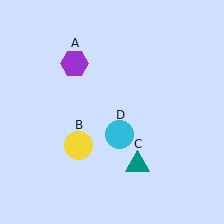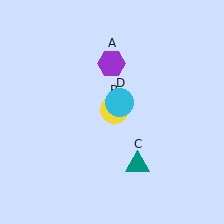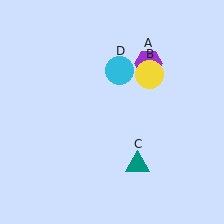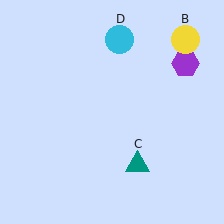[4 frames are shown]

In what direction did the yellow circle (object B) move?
The yellow circle (object B) moved up and to the right.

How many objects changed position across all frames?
3 objects changed position: purple hexagon (object A), yellow circle (object B), cyan circle (object D).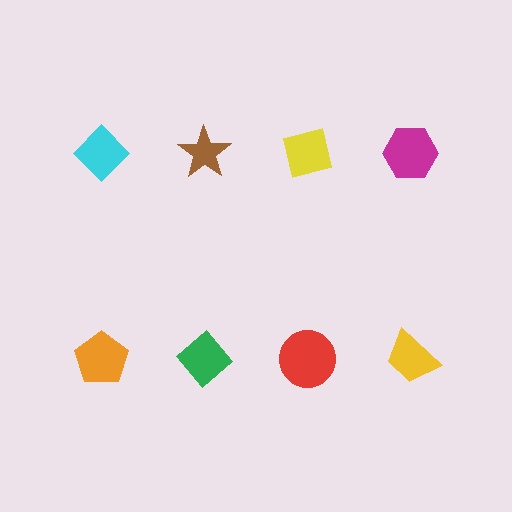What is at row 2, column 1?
An orange pentagon.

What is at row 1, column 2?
A brown star.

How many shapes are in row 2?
4 shapes.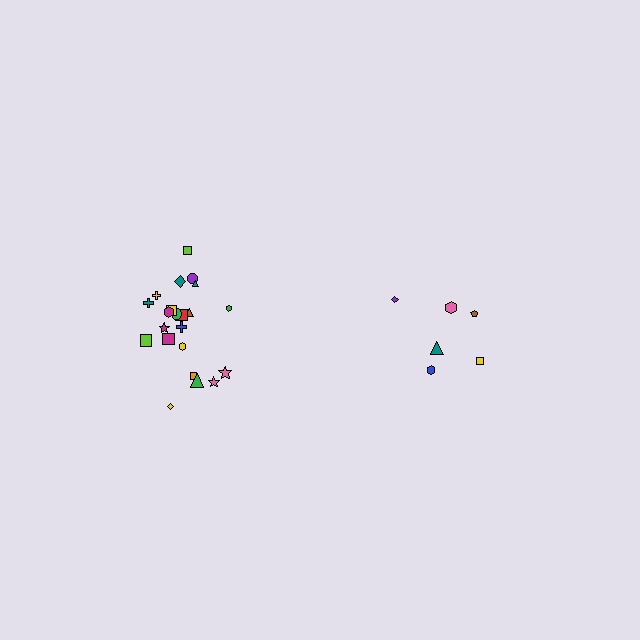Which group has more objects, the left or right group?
The left group.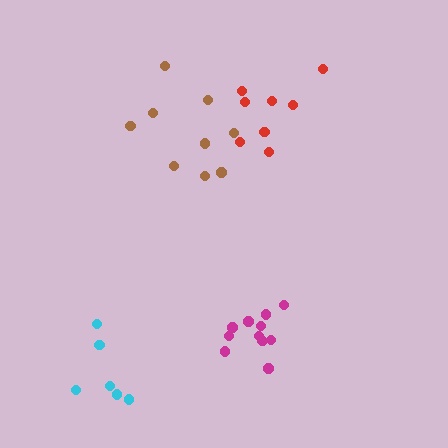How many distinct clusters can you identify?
There are 4 distinct clusters.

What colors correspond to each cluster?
The clusters are colored: brown, magenta, red, cyan.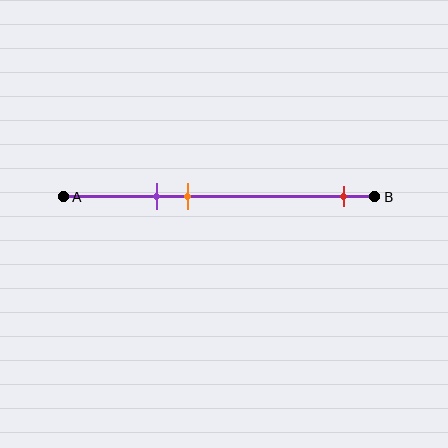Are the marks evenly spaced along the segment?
No, the marks are not evenly spaced.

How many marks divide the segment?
There are 3 marks dividing the segment.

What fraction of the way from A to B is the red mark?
The red mark is approximately 90% (0.9) of the way from A to B.